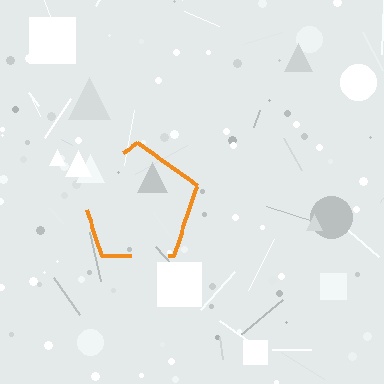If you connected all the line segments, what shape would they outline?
They would outline a pentagon.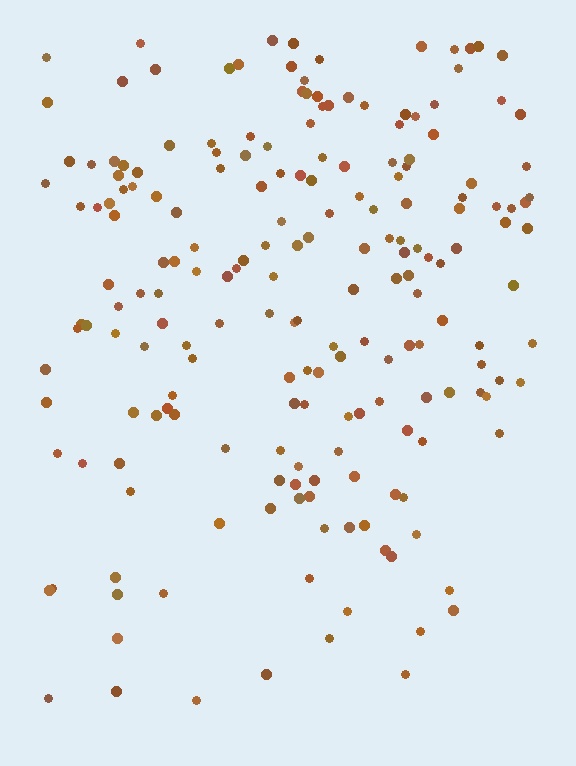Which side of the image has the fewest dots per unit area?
The bottom.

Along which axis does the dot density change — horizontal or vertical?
Vertical.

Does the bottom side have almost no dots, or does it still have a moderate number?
Still a moderate number, just noticeably fewer than the top.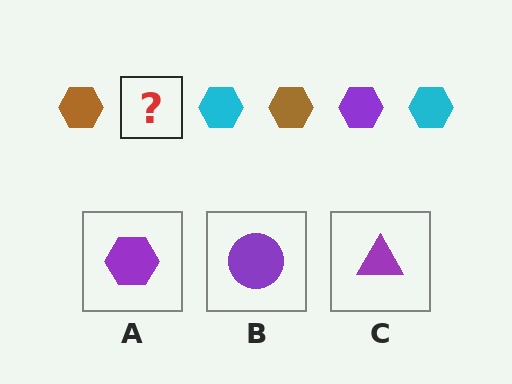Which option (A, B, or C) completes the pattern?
A.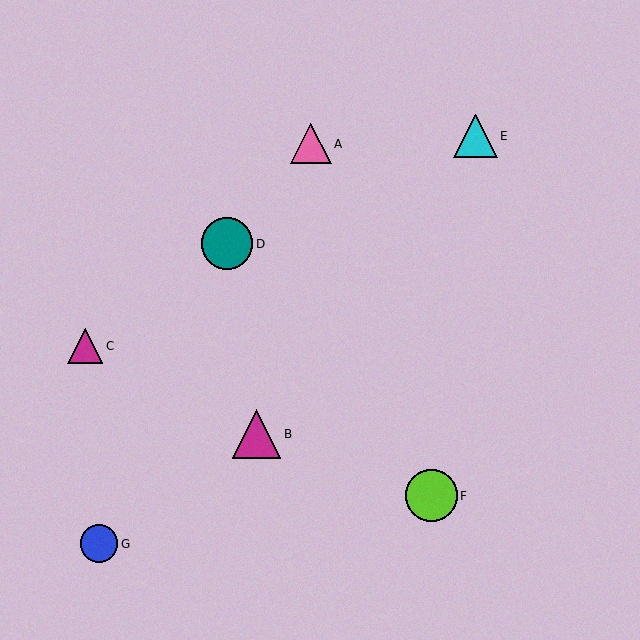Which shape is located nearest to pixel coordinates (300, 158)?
The pink triangle (labeled A) at (311, 144) is nearest to that location.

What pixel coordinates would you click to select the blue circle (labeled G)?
Click at (99, 544) to select the blue circle G.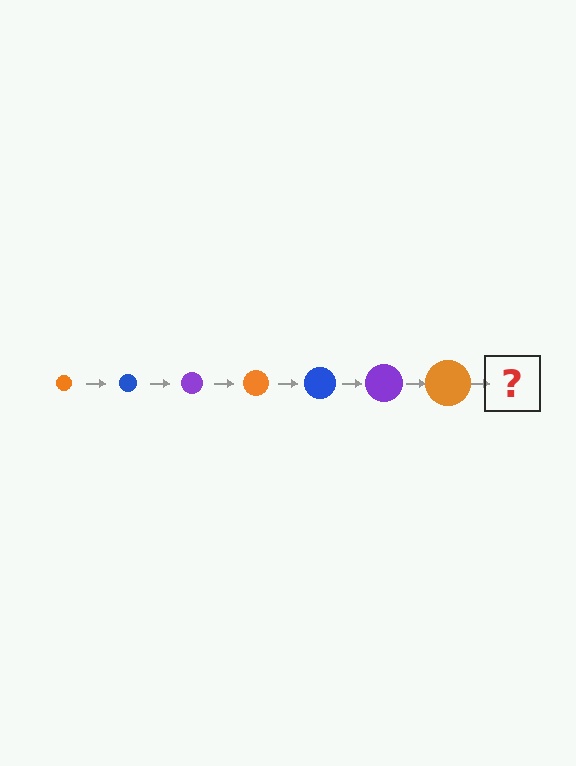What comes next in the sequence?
The next element should be a blue circle, larger than the previous one.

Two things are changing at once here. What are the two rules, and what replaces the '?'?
The two rules are that the circle grows larger each step and the color cycles through orange, blue, and purple. The '?' should be a blue circle, larger than the previous one.